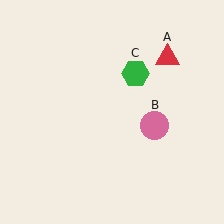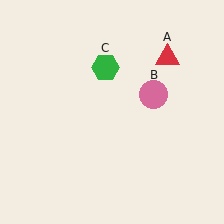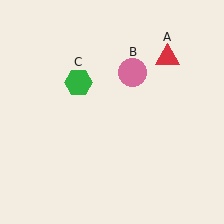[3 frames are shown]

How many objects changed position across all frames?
2 objects changed position: pink circle (object B), green hexagon (object C).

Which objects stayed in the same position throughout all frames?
Red triangle (object A) remained stationary.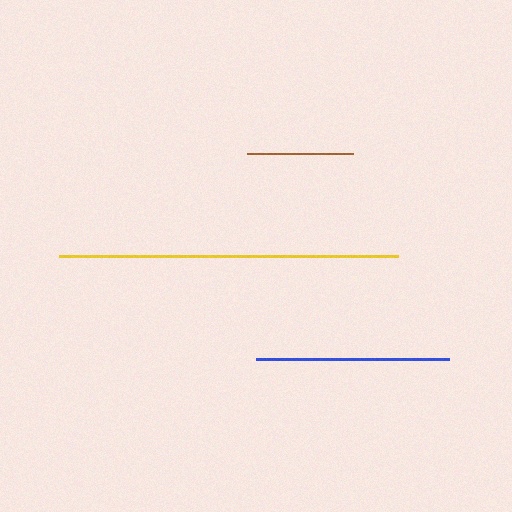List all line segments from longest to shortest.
From longest to shortest: yellow, blue, brown.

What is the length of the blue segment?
The blue segment is approximately 193 pixels long.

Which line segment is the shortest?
The brown line is the shortest at approximately 106 pixels.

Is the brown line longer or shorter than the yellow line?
The yellow line is longer than the brown line.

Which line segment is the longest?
The yellow line is the longest at approximately 340 pixels.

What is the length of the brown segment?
The brown segment is approximately 106 pixels long.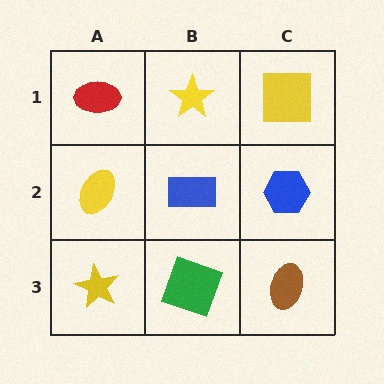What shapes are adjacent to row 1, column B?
A blue rectangle (row 2, column B), a red ellipse (row 1, column A), a yellow square (row 1, column C).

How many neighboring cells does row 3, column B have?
3.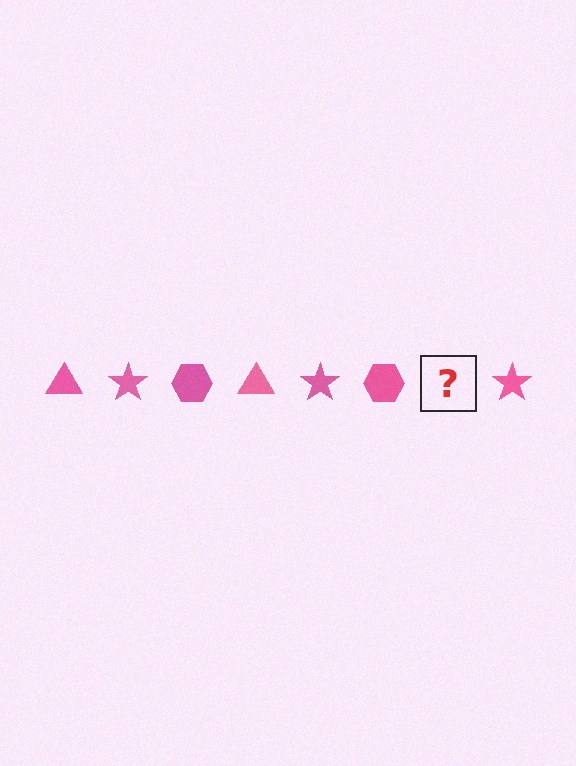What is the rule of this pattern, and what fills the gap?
The rule is that the pattern cycles through triangle, star, hexagon shapes in pink. The gap should be filled with a pink triangle.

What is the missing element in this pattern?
The missing element is a pink triangle.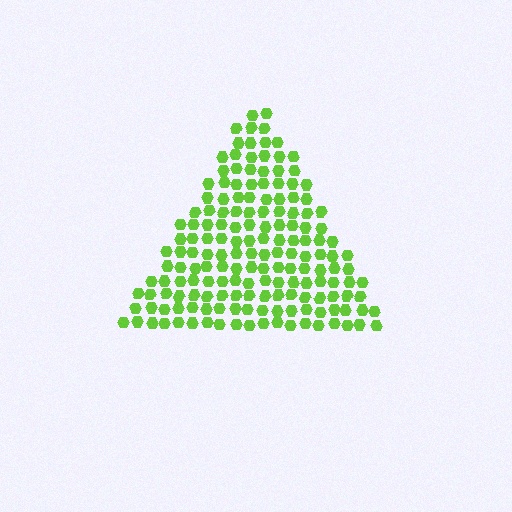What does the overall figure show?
The overall figure shows a triangle.